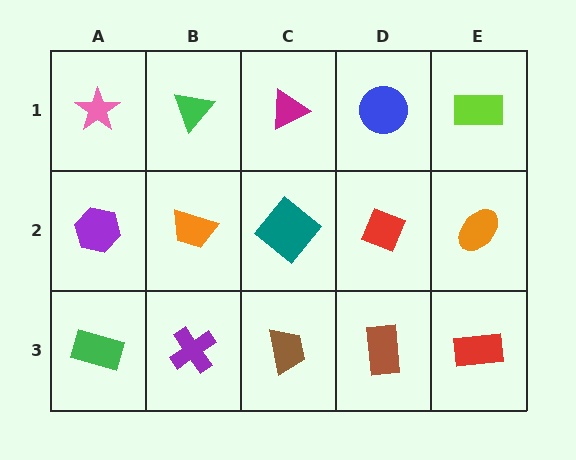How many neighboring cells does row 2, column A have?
3.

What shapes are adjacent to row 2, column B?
A green triangle (row 1, column B), a purple cross (row 3, column B), a purple hexagon (row 2, column A), a teal diamond (row 2, column C).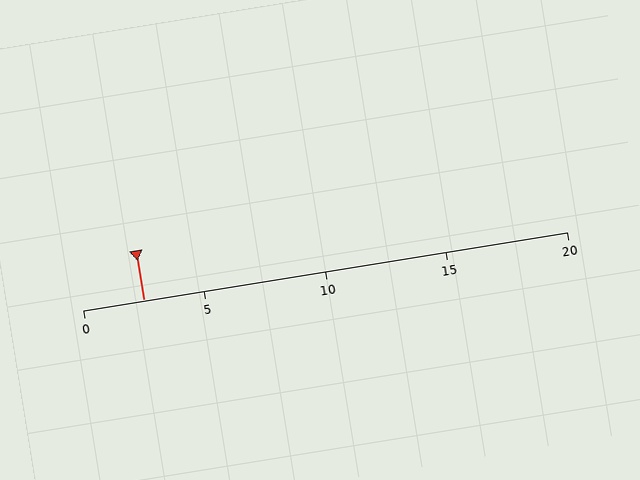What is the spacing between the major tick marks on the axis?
The major ticks are spaced 5 apart.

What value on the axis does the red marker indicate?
The marker indicates approximately 2.5.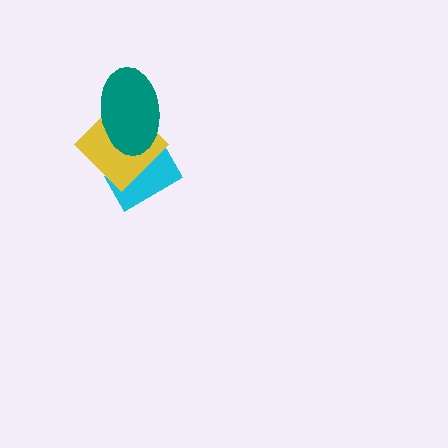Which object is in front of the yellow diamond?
The teal ellipse is in front of the yellow diamond.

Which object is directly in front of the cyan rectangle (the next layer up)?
The yellow diamond is directly in front of the cyan rectangle.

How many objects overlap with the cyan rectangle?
2 objects overlap with the cyan rectangle.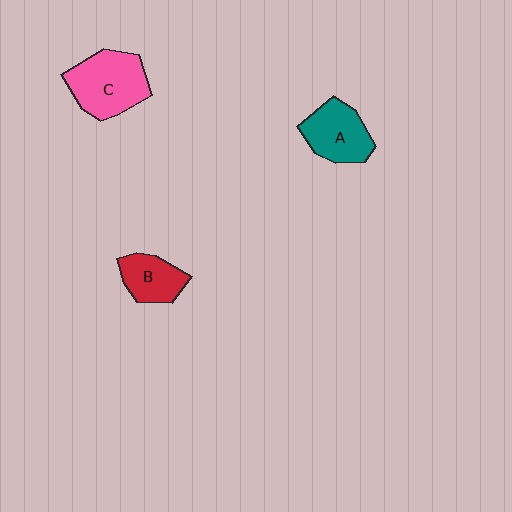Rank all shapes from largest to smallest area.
From largest to smallest: C (pink), A (teal), B (red).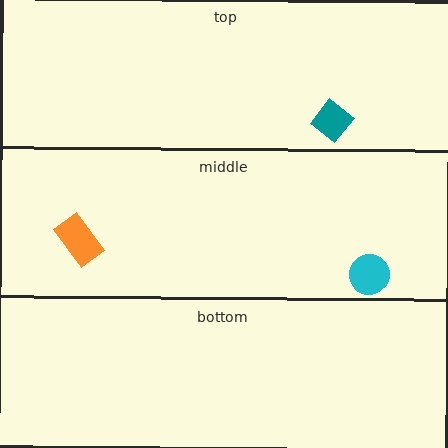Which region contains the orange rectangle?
The middle region.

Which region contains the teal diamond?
The top region.